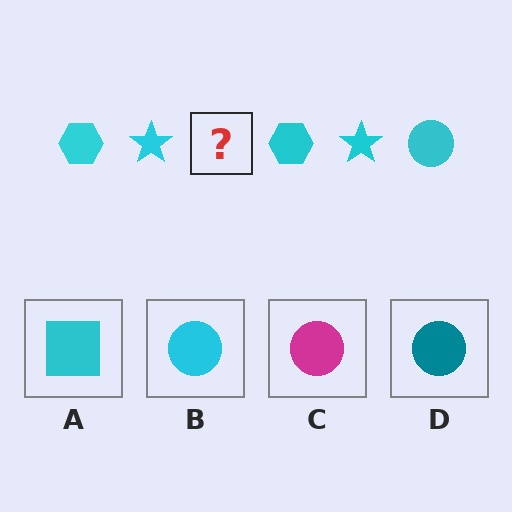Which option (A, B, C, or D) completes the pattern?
B.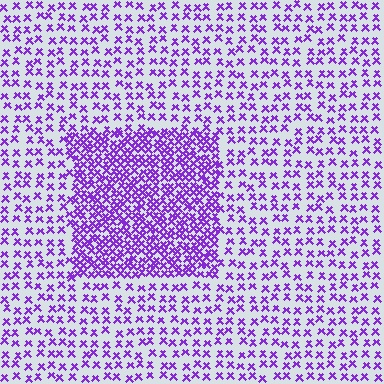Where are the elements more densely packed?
The elements are more densely packed inside the rectangle boundary.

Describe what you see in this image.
The image contains small purple elements arranged at two different densities. A rectangle-shaped region is visible where the elements are more densely packed than the surrounding area.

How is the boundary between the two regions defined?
The boundary is defined by a change in element density (approximately 2.4x ratio). All elements are the same color, size, and shape.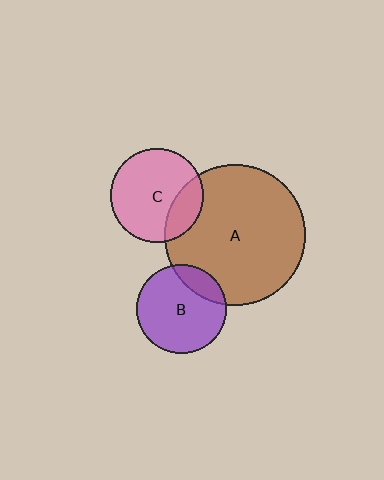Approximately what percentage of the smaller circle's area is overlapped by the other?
Approximately 20%.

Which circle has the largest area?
Circle A (brown).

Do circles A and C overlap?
Yes.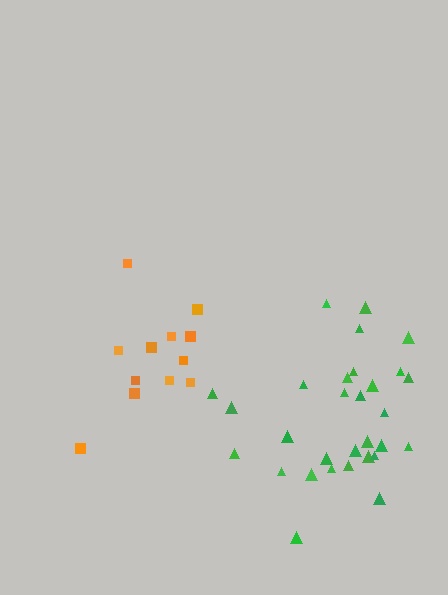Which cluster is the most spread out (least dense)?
Orange.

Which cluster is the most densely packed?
Green.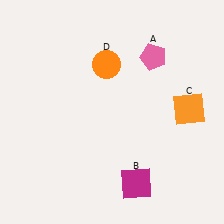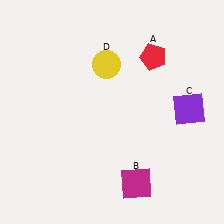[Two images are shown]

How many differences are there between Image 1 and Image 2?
There are 3 differences between the two images.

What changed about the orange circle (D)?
In Image 1, D is orange. In Image 2, it changed to yellow.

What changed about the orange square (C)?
In Image 1, C is orange. In Image 2, it changed to purple.